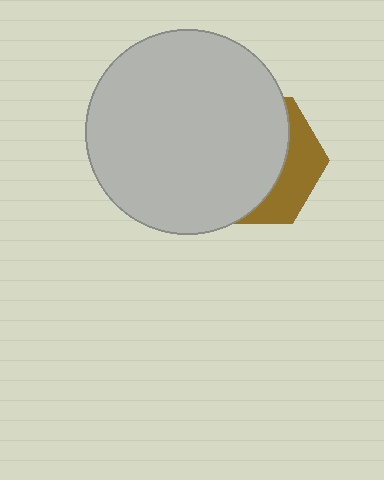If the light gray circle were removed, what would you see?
You would see the complete brown hexagon.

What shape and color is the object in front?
The object in front is a light gray circle.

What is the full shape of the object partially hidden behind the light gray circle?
The partially hidden object is a brown hexagon.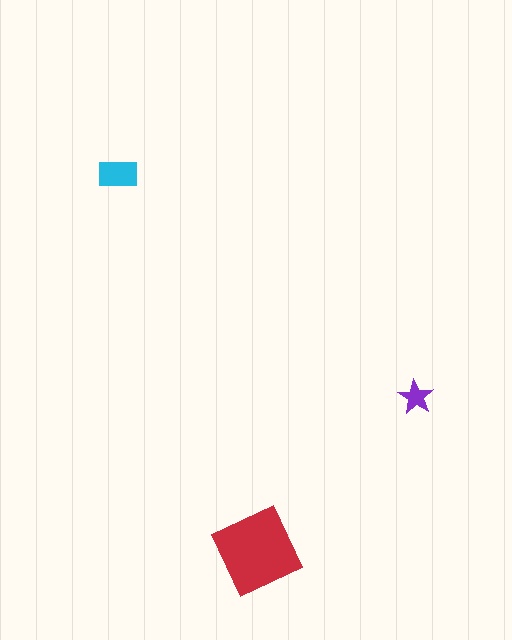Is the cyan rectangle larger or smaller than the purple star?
Larger.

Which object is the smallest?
The purple star.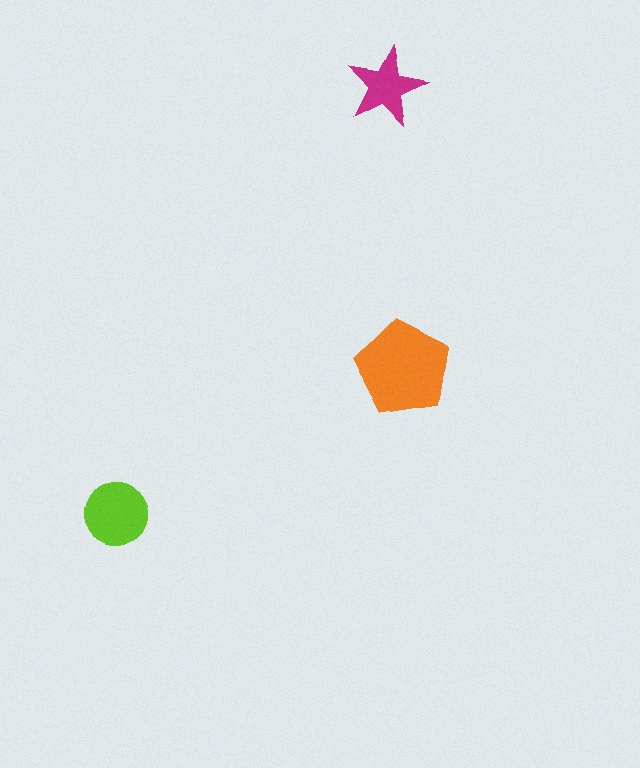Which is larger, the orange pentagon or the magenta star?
The orange pentagon.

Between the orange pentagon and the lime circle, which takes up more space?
The orange pentagon.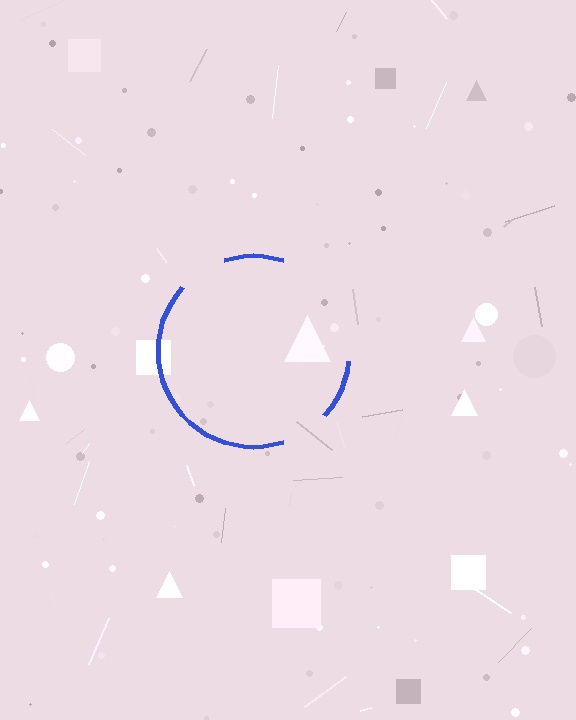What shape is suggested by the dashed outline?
The dashed outline suggests a circle.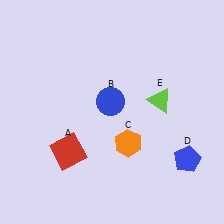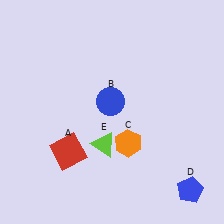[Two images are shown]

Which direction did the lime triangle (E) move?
The lime triangle (E) moved left.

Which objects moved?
The objects that moved are: the blue pentagon (D), the lime triangle (E).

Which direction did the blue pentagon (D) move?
The blue pentagon (D) moved down.